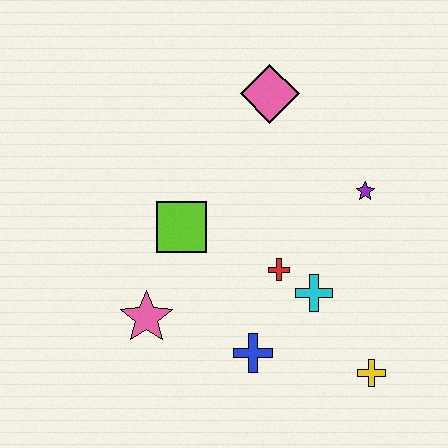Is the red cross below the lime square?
Yes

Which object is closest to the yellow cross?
The cyan cross is closest to the yellow cross.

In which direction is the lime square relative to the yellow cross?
The lime square is to the left of the yellow cross.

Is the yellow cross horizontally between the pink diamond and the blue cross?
No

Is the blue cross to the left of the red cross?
Yes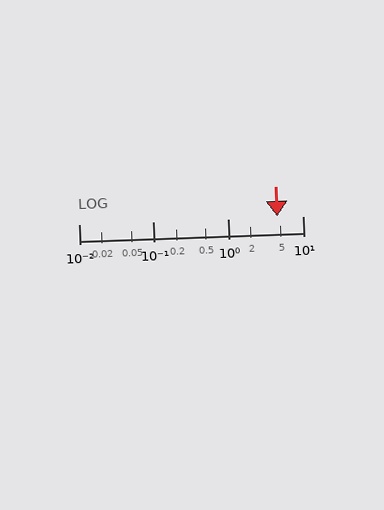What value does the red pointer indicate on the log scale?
The pointer indicates approximately 4.5.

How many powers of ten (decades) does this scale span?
The scale spans 3 decades, from 0.01 to 10.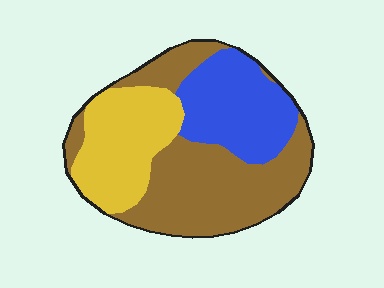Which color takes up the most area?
Brown, at roughly 45%.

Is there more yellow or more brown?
Brown.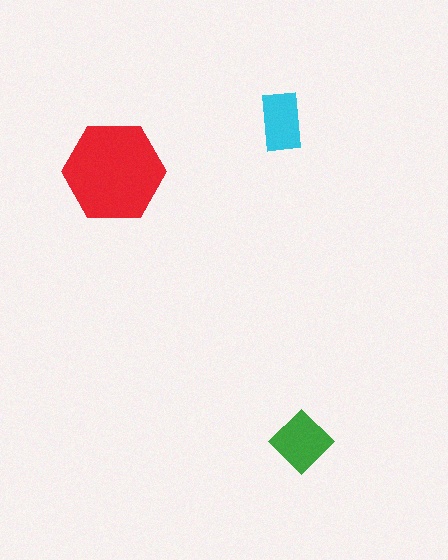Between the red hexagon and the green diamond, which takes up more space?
The red hexagon.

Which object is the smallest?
The cyan rectangle.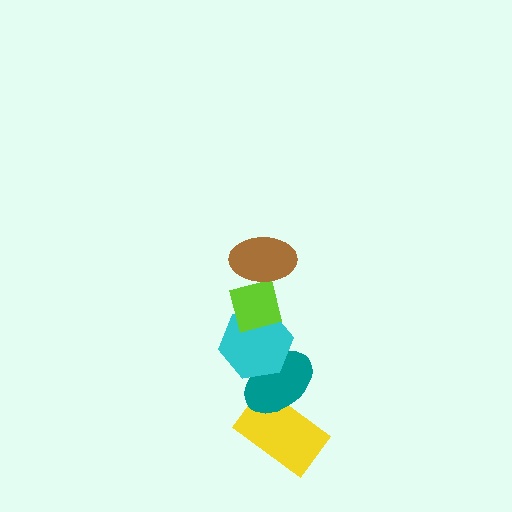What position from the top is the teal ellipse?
The teal ellipse is 4th from the top.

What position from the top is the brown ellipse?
The brown ellipse is 1st from the top.